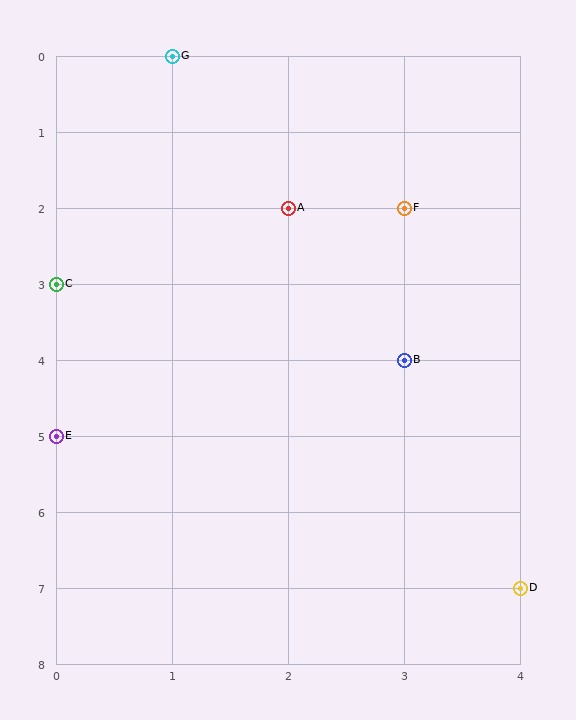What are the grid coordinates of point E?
Point E is at grid coordinates (0, 5).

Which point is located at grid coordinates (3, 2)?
Point F is at (3, 2).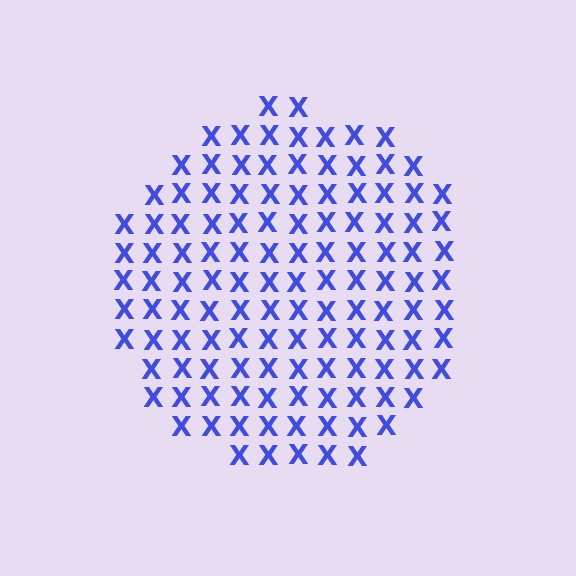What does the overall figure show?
The overall figure shows a circle.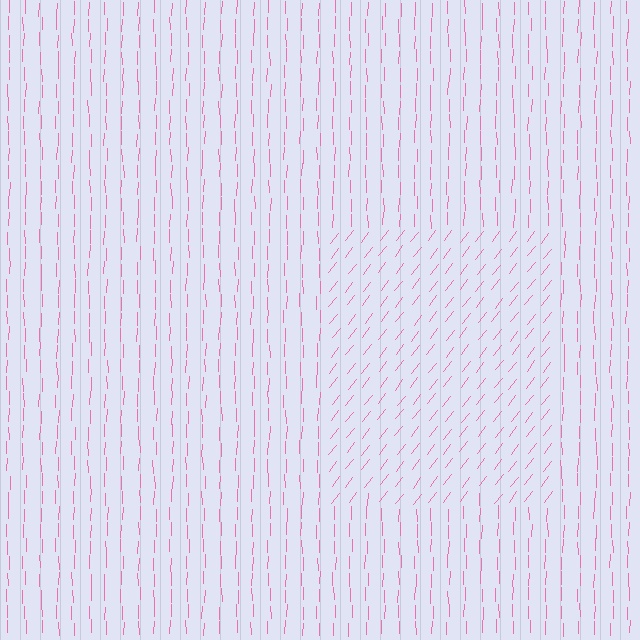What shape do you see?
I see a rectangle.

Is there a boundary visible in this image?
Yes, there is a texture boundary formed by a change in line orientation.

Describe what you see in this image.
The image is filled with small pink line segments. A rectangle region in the image has lines oriented differently from the surrounding lines, creating a visible texture boundary.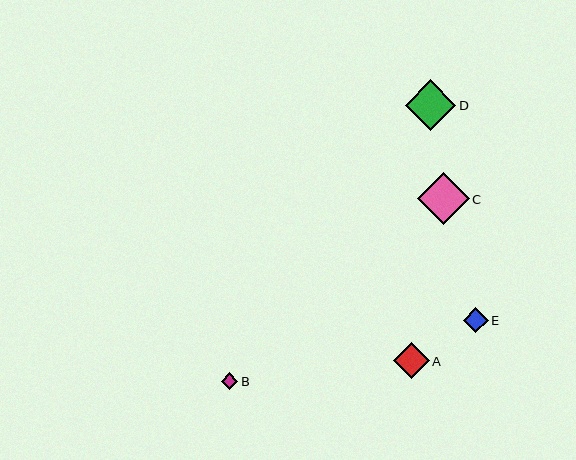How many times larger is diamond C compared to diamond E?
Diamond C is approximately 2.1 times the size of diamond E.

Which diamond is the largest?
Diamond C is the largest with a size of approximately 52 pixels.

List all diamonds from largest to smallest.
From largest to smallest: C, D, A, E, B.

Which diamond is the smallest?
Diamond B is the smallest with a size of approximately 17 pixels.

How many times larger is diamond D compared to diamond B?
Diamond D is approximately 3.0 times the size of diamond B.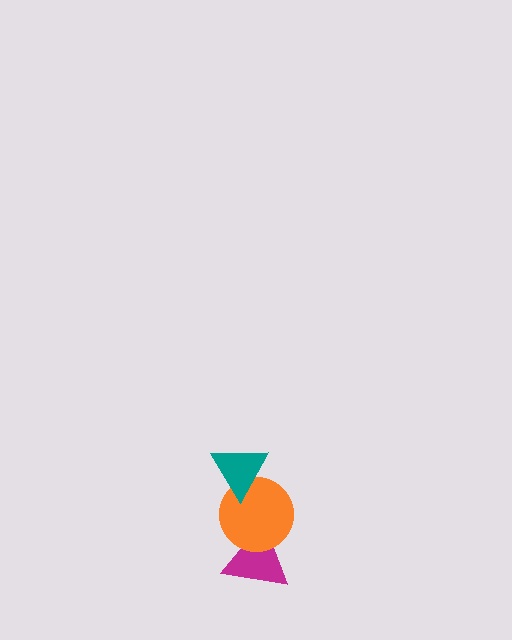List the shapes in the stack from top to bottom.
From top to bottom: the teal triangle, the orange circle, the magenta triangle.